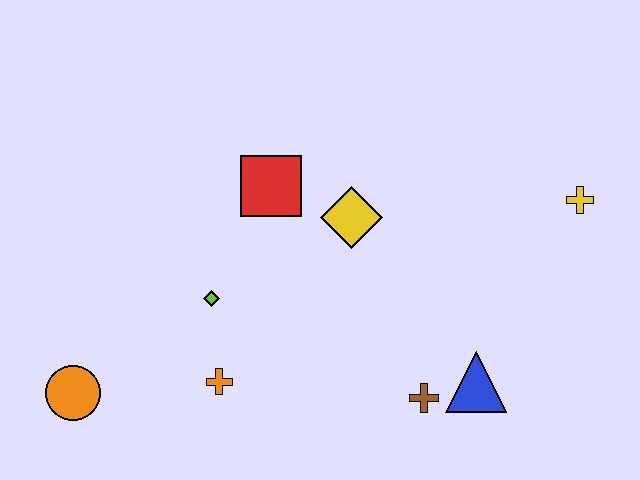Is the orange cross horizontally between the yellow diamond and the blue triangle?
No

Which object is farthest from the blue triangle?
The orange circle is farthest from the blue triangle.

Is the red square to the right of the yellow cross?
No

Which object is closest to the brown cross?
The blue triangle is closest to the brown cross.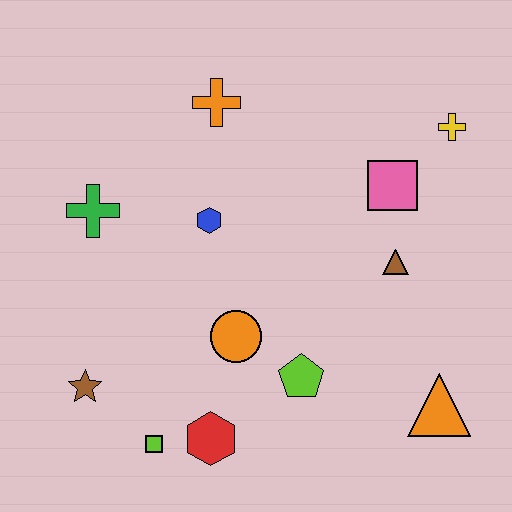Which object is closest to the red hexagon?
The lime square is closest to the red hexagon.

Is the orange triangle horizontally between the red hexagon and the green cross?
No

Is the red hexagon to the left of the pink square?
Yes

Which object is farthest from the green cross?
The orange triangle is farthest from the green cross.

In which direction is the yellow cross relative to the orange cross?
The yellow cross is to the right of the orange cross.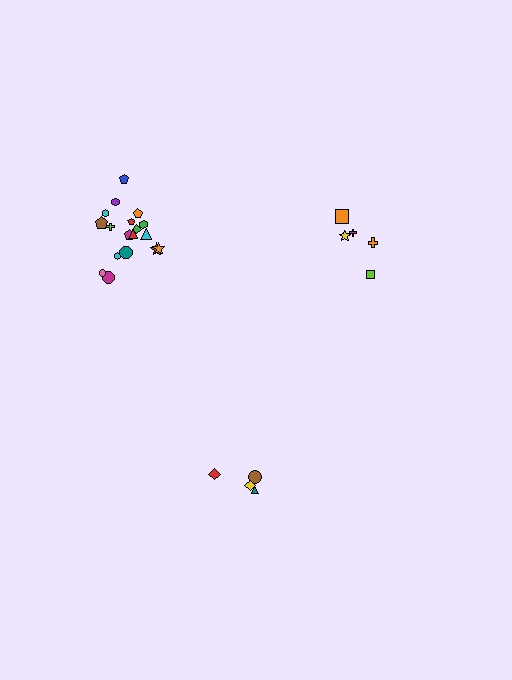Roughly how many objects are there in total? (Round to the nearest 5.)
Roughly 25 objects in total.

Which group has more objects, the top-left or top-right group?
The top-left group.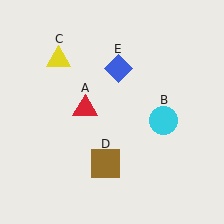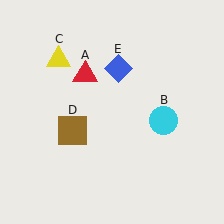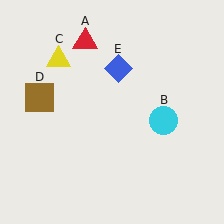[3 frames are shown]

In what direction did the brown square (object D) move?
The brown square (object D) moved up and to the left.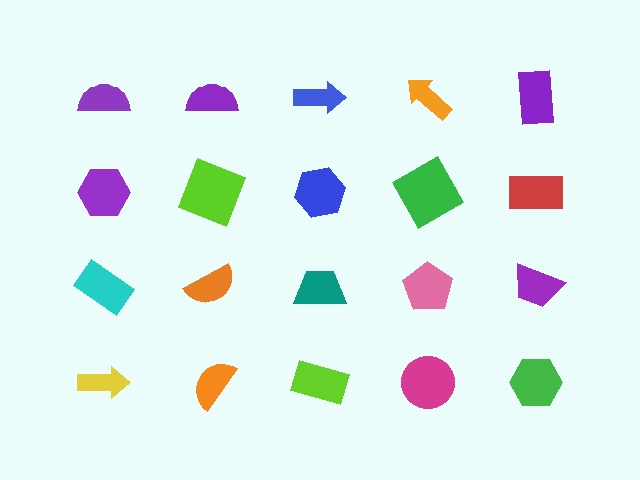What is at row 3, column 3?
A teal trapezoid.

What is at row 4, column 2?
An orange semicircle.